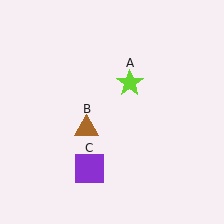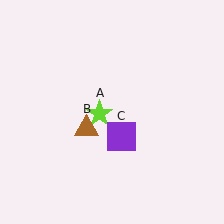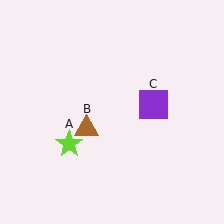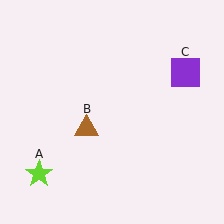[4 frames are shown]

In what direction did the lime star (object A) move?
The lime star (object A) moved down and to the left.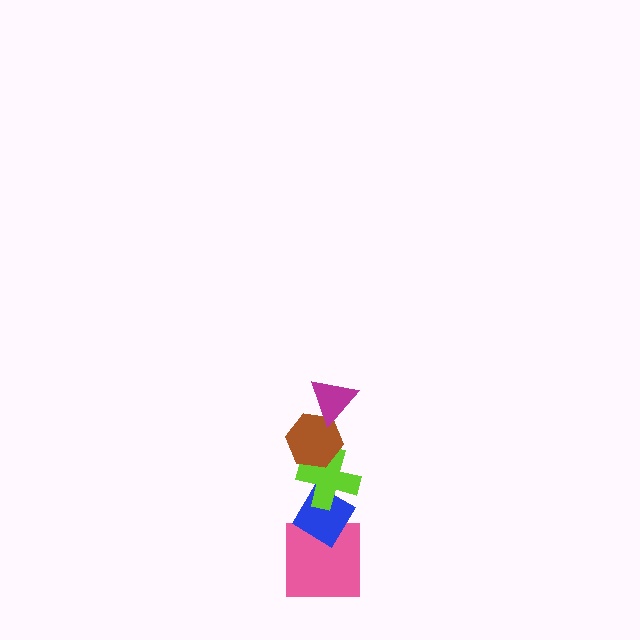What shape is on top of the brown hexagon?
The magenta triangle is on top of the brown hexagon.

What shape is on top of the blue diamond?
The lime cross is on top of the blue diamond.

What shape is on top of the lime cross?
The brown hexagon is on top of the lime cross.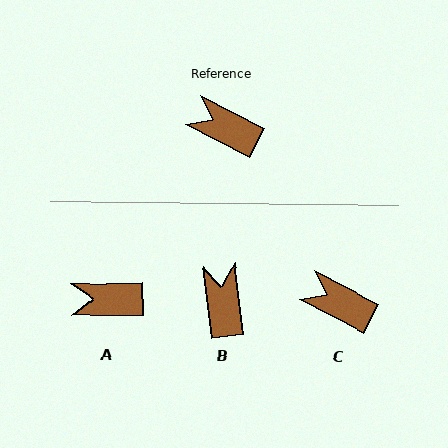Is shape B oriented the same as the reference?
No, it is off by about 55 degrees.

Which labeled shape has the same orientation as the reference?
C.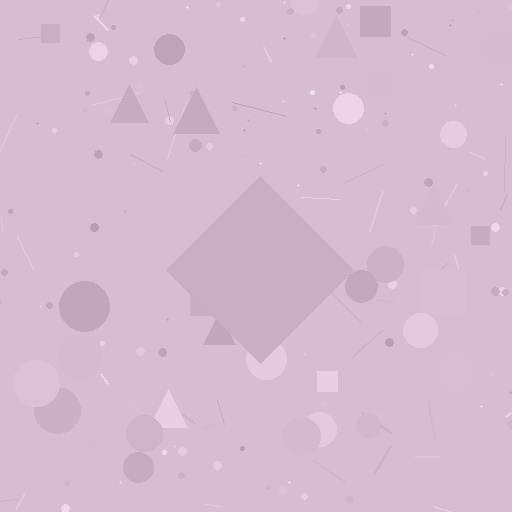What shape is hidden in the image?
A diamond is hidden in the image.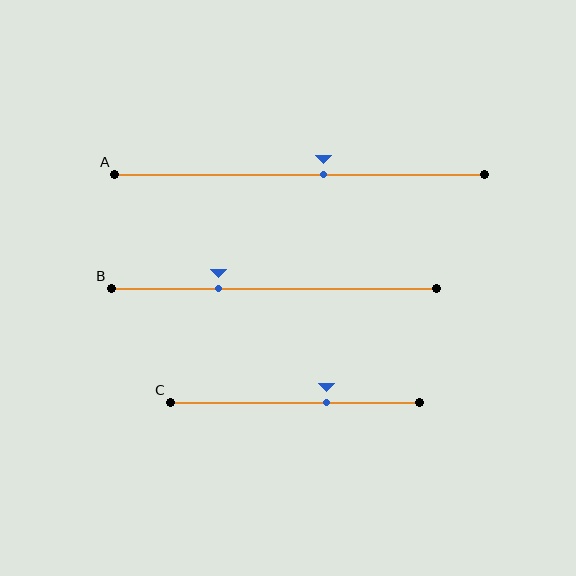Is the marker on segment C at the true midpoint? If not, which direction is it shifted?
No, the marker on segment C is shifted to the right by about 13% of the segment length.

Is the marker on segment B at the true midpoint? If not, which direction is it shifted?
No, the marker on segment B is shifted to the left by about 17% of the segment length.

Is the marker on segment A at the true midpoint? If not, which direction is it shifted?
No, the marker on segment A is shifted to the right by about 6% of the segment length.